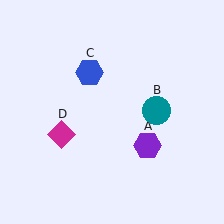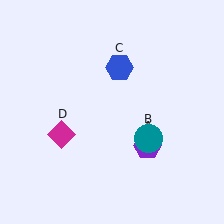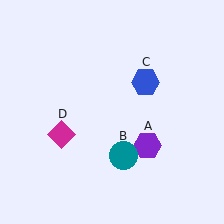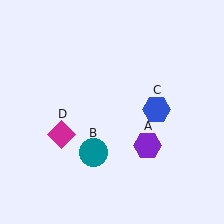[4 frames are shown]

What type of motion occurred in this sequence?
The teal circle (object B), blue hexagon (object C) rotated clockwise around the center of the scene.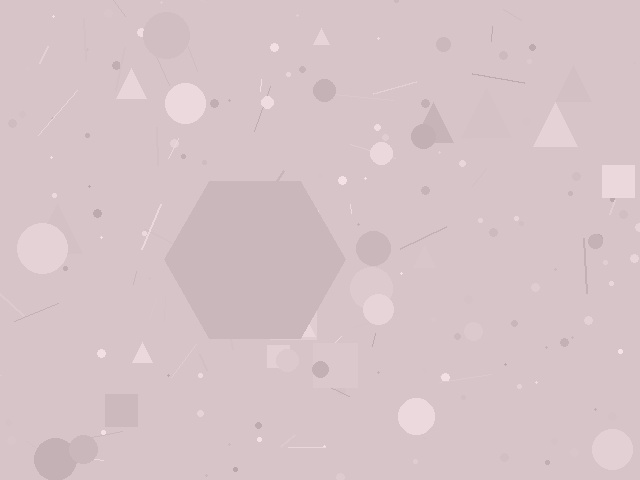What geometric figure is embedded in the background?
A hexagon is embedded in the background.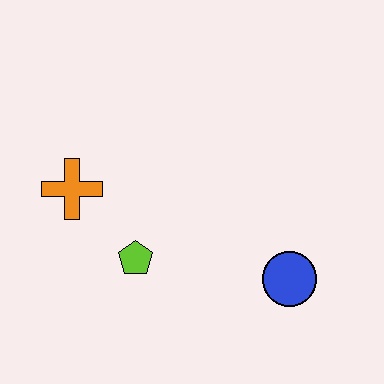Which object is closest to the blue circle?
The lime pentagon is closest to the blue circle.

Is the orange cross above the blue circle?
Yes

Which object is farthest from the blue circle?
The orange cross is farthest from the blue circle.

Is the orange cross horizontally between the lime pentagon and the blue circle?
No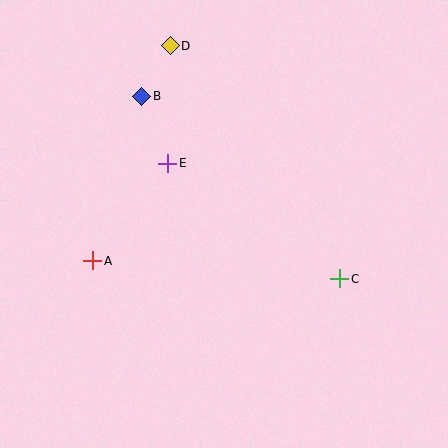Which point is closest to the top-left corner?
Point B is closest to the top-left corner.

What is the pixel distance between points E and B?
The distance between E and B is 72 pixels.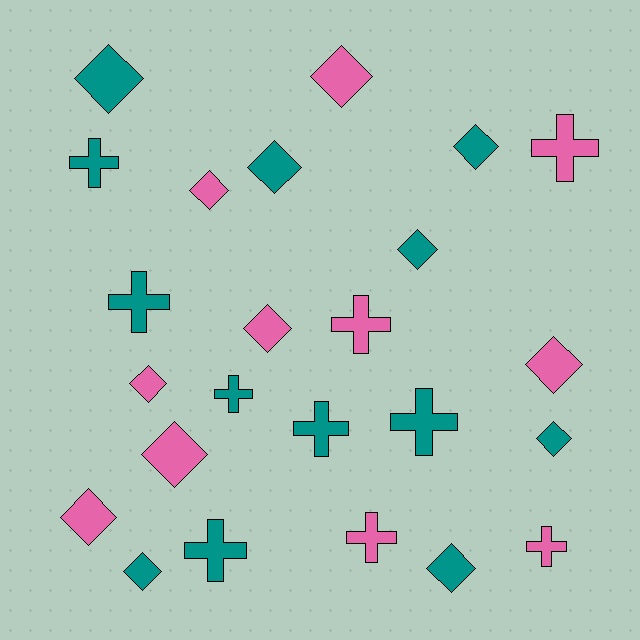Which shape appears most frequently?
Diamond, with 14 objects.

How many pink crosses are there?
There are 4 pink crosses.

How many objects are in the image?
There are 24 objects.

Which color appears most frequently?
Teal, with 13 objects.